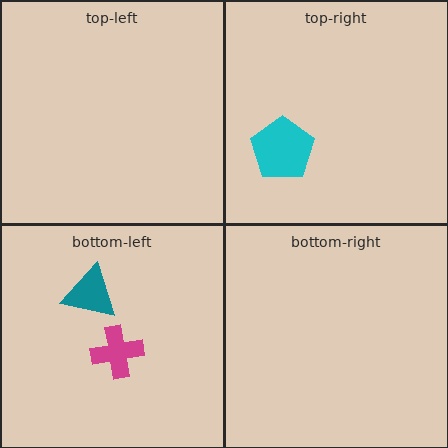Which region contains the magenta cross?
The bottom-left region.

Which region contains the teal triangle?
The bottom-left region.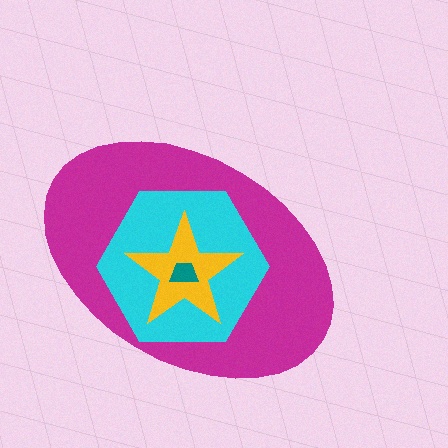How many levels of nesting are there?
4.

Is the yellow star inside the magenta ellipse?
Yes.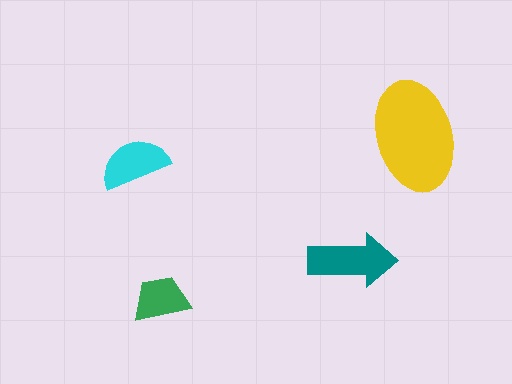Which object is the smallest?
The green trapezoid.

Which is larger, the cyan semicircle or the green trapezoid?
The cyan semicircle.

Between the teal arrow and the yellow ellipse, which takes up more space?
The yellow ellipse.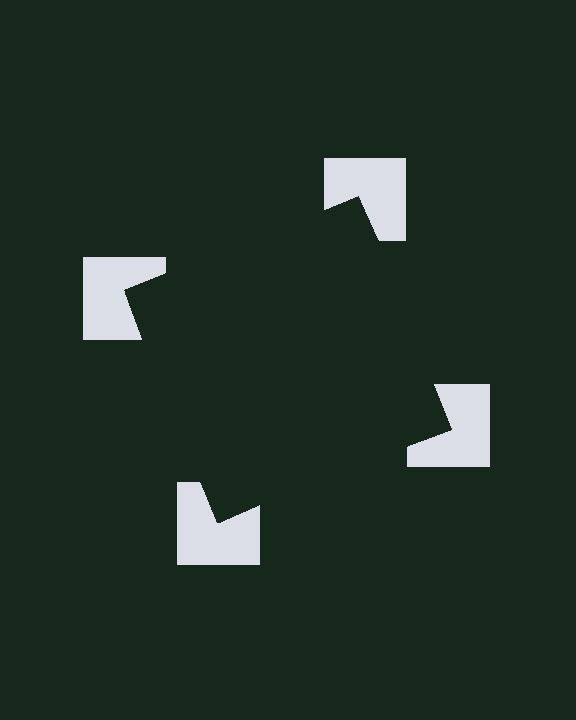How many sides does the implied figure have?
4 sides.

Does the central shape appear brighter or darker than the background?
It typically appears slightly darker than the background, even though no actual brightness change is drawn.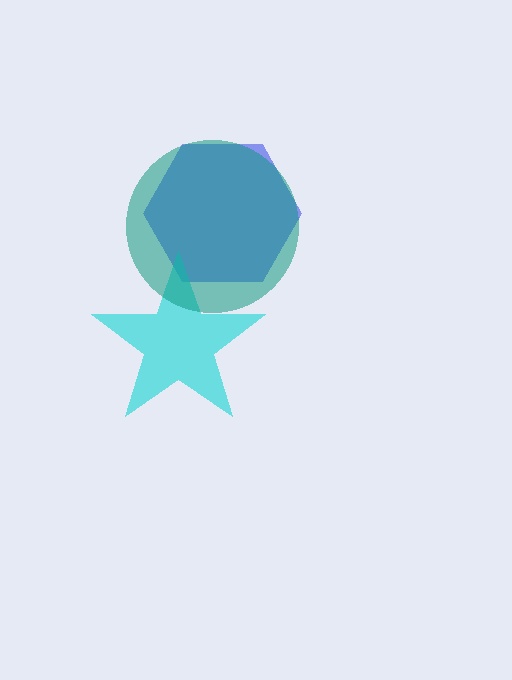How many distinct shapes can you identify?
There are 3 distinct shapes: a blue hexagon, a cyan star, a teal circle.